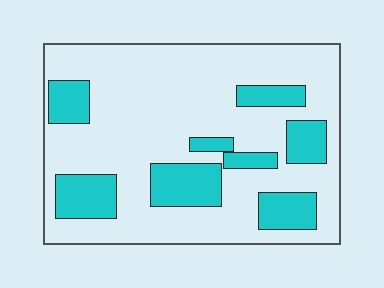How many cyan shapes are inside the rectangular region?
8.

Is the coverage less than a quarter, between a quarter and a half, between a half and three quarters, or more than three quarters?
Less than a quarter.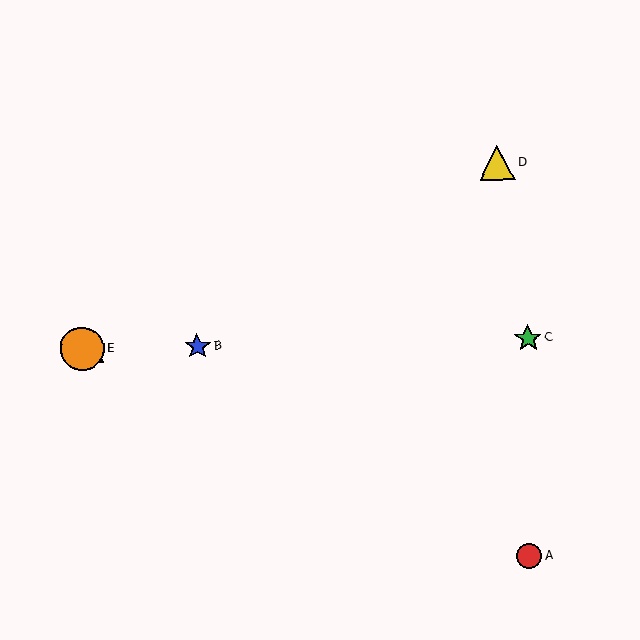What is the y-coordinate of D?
Object D is at y≈163.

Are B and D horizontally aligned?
No, B is at y≈346 and D is at y≈163.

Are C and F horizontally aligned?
Yes, both are at y≈338.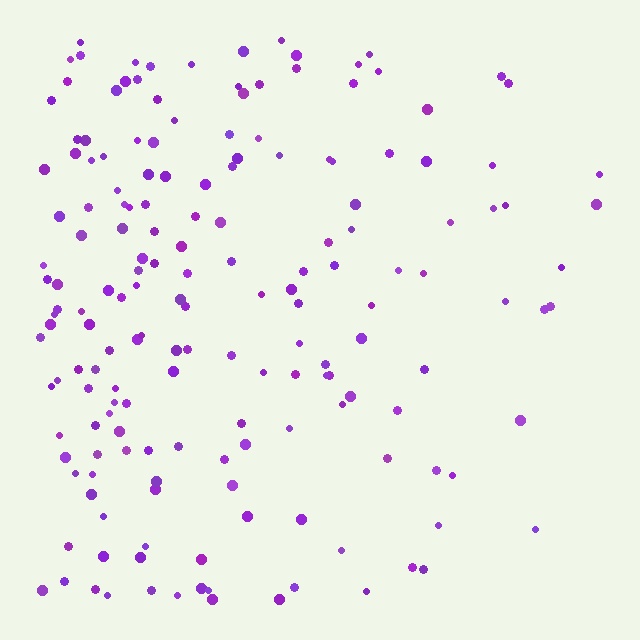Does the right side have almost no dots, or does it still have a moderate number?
Still a moderate number, just noticeably fewer than the left.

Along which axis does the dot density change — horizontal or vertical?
Horizontal.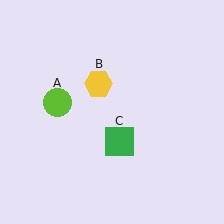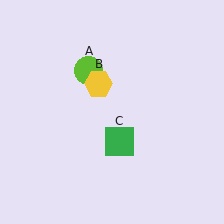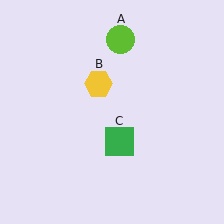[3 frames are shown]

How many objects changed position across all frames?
1 object changed position: lime circle (object A).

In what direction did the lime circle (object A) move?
The lime circle (object A) moved up and to the right.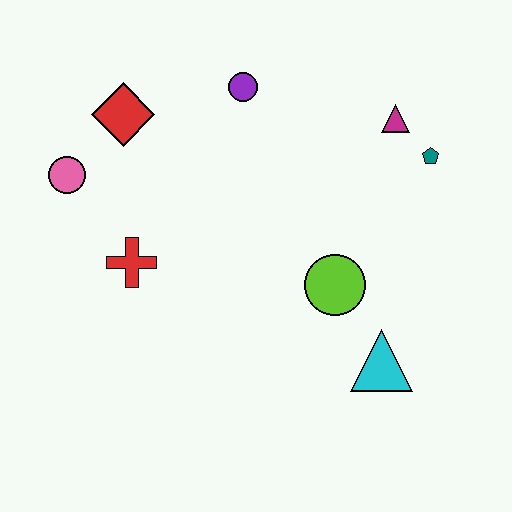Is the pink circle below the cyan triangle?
No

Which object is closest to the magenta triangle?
The teal pentagon is closest to the magenta triangle.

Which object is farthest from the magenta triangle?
The pink circle is farthest from the magenta triangle.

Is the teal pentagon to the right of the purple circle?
Yes